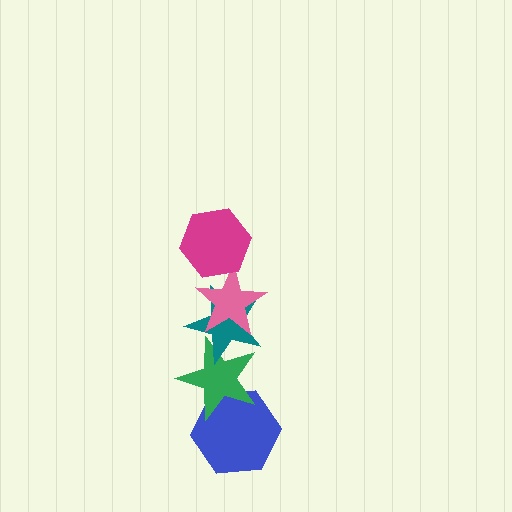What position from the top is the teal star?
The teal star is 3rd from the top.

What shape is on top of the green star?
The teal star is on top of the green star.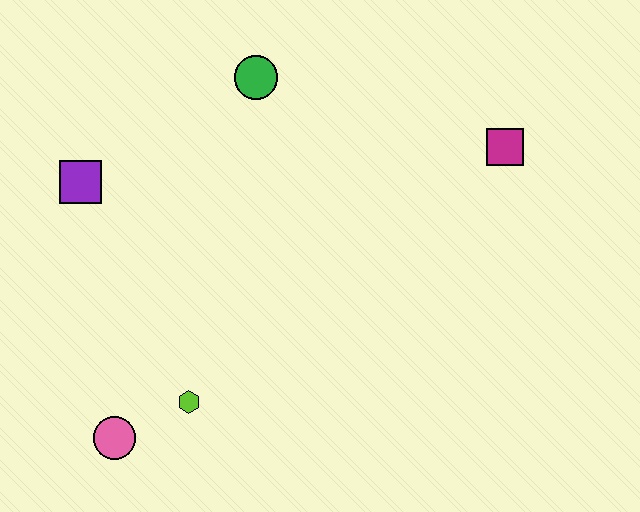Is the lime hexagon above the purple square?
No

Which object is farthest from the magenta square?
The pink circle is farthest from the magenta square.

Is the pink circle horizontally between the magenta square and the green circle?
No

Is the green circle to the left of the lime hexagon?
No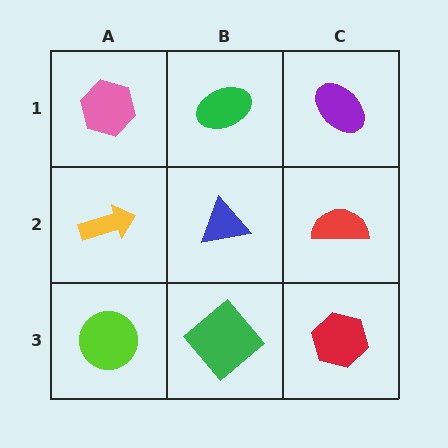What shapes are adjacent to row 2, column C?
A purple ellipse (row 1, column C), a red hexagon (row 3, column C), a blue triangle (row 2, column B).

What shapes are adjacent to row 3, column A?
A yellow arrow (row 2, column A), a green diamond (row 3, column B).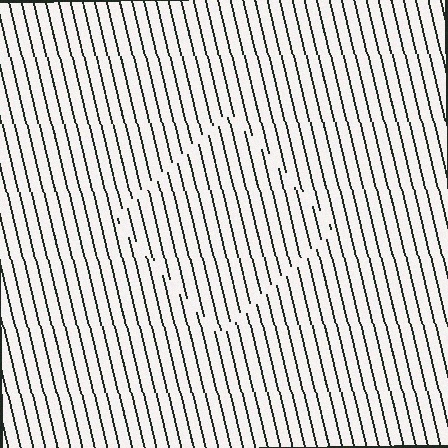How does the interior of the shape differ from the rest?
The interior of the shape contains the same grating, shifted by half a period — the contour is defined by the phase discontinuity where line-ends from the inner and outer gratings abut.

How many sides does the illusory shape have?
4 sides — the line-ends trace a square.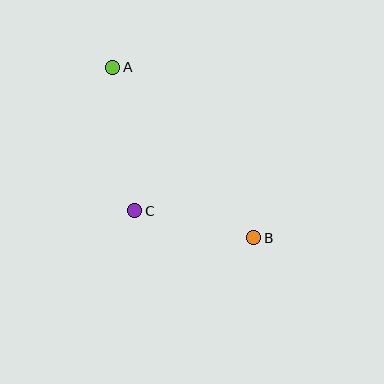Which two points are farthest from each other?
Points A and B are farthest from each other.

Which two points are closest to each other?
Points B and C are closest to each other.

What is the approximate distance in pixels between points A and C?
The distance between A and C is approximately 145 pixels.